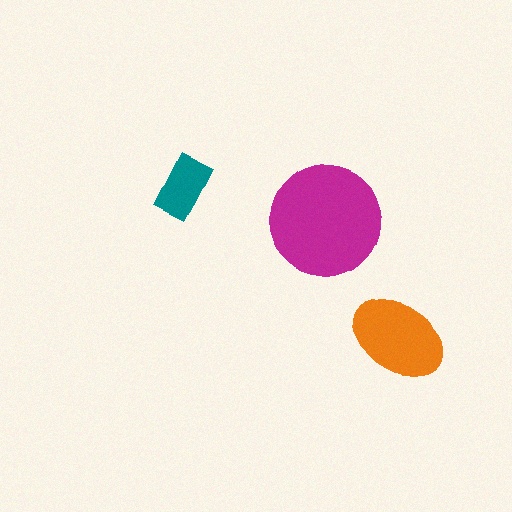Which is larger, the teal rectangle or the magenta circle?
The magenta circle.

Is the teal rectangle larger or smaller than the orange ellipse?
Smaller.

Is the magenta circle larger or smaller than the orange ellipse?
Larger.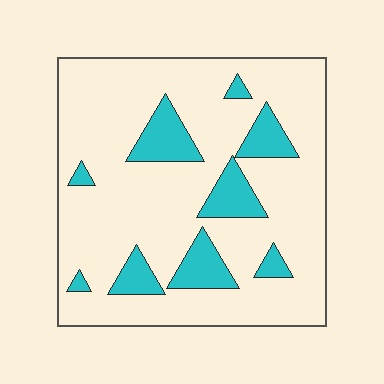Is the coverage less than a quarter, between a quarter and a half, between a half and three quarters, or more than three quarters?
Less than a quarter.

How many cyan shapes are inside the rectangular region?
9.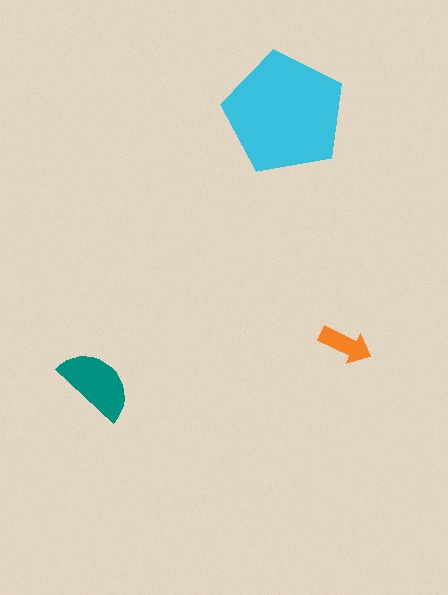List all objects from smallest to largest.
The orange arrow, the teal semicircle, the cyan pentagon.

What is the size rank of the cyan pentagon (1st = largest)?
1st.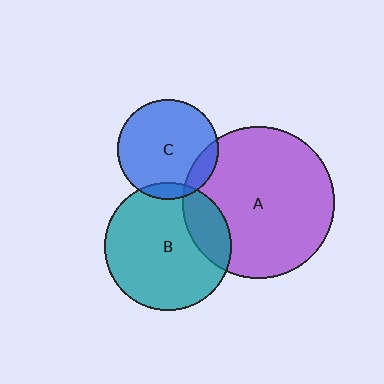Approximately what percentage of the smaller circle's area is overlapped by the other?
Approximately 10%.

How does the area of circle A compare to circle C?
Approximately 2.3 times.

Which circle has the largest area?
Circle A (purple).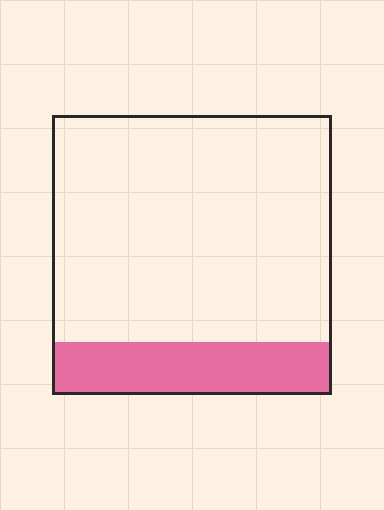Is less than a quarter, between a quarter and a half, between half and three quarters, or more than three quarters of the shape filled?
Less than a quarter.